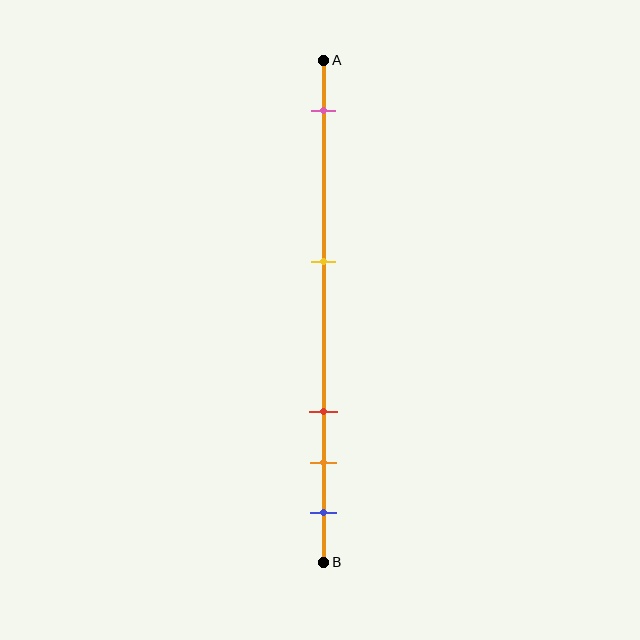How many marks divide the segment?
There are 5 marks dividing the segment.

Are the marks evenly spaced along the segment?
No, the marks are not evenly spaced.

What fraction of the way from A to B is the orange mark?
The orange mark is approximately 80% (0.8) of the way from A to B.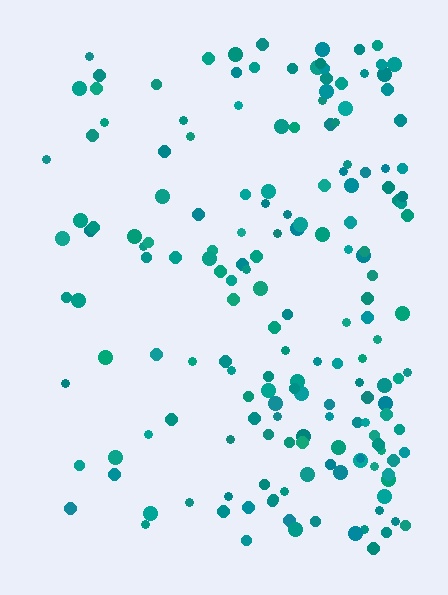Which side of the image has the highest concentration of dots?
The right.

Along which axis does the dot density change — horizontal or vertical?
Horizontal.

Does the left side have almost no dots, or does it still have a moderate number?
Still a moderate number, just noticeably fewer than the right.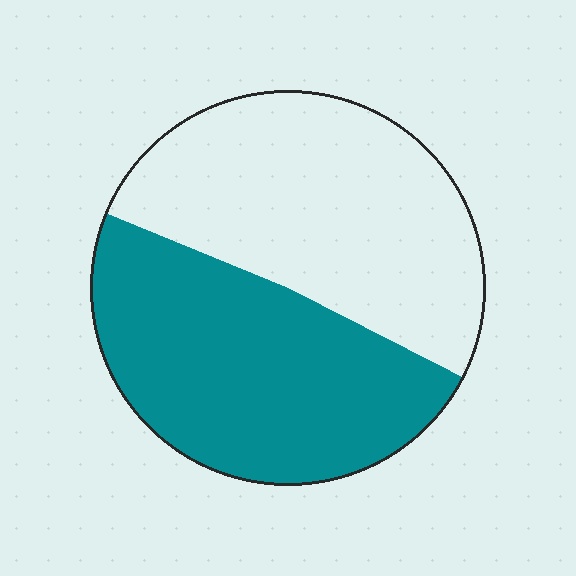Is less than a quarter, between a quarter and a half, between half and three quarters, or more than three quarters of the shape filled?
Between a quarter and a half.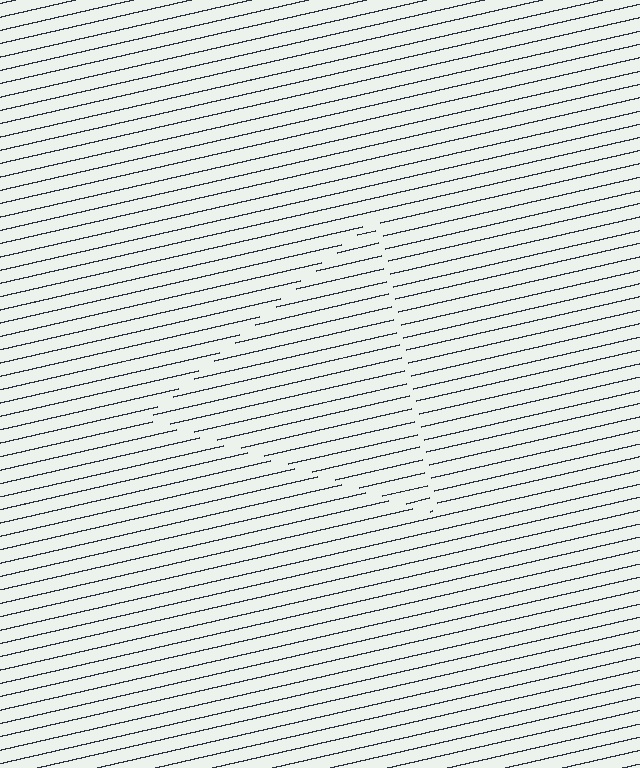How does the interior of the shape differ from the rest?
The interior of the shape contains the same grating, shifted by half a period — the contour is defined by the phase discontinuity where line-ends from the inner and outer gratings abut.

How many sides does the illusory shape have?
3 sides — the line-ends trace a triangle.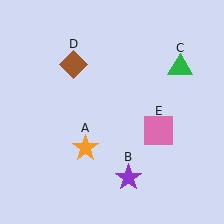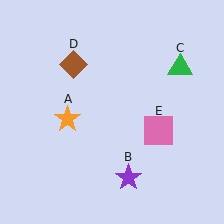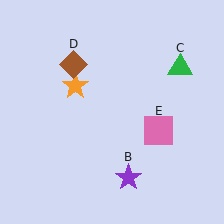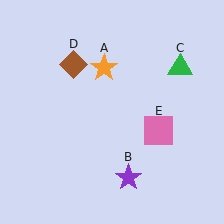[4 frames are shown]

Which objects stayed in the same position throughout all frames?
Purple star (object B) and green triangle (object C) and brown diamond (object D) and pink square (object E) remained stationary.